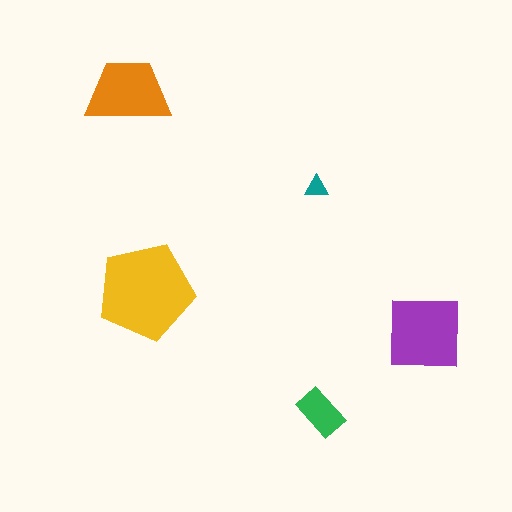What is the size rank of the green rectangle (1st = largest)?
4th.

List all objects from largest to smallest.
The yellow pentagon, the purple square, the orange trapezoid, the green rectangle, the teal triangle.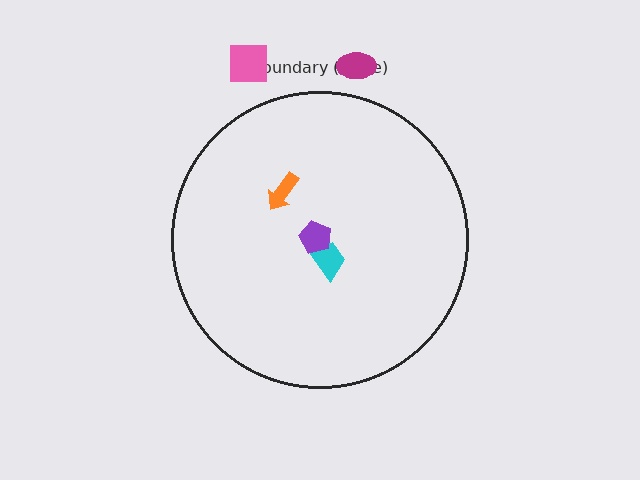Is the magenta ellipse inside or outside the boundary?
Outside.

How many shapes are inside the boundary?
3 inside, 2 outside.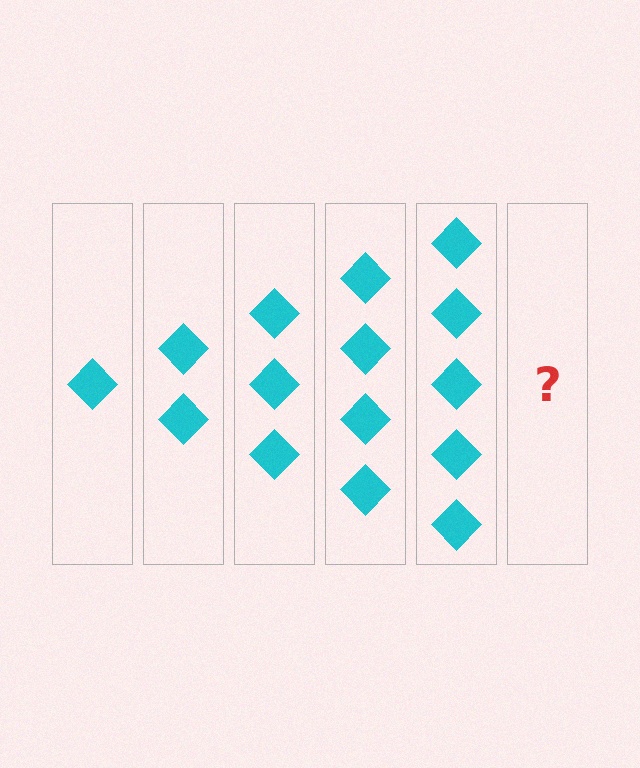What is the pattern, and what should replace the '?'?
The pattern is that each step adds one more diamond. The '?' should be 6 diamonds.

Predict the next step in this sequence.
The next step is 6 diamonds.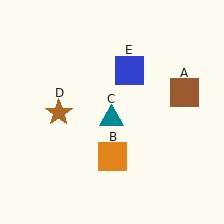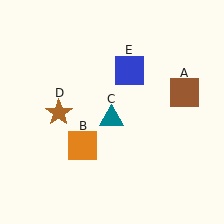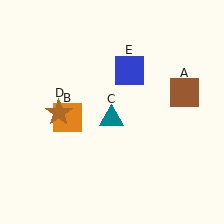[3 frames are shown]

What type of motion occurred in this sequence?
The orange square (object B) rotated clockwise around the center of the scene.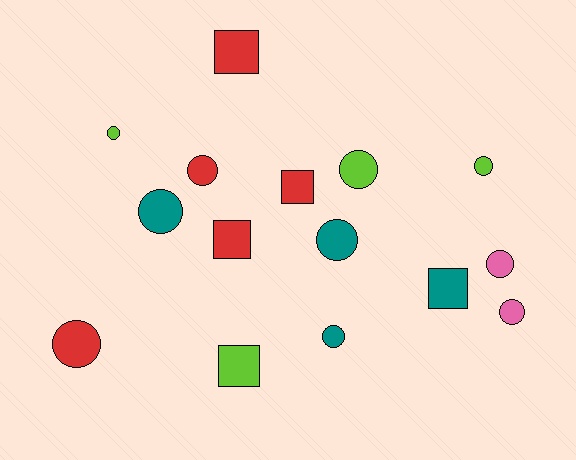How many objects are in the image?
There are 15 objects.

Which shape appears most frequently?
Circle, with 10 objects.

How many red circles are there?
There are 2 red circles.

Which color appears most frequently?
Red, with 5 objects.